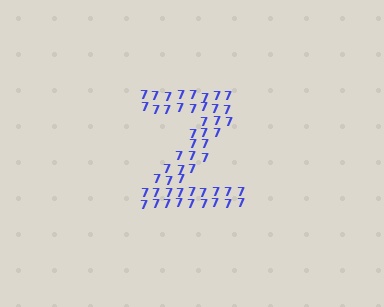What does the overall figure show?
The overall figure shows the letter Z.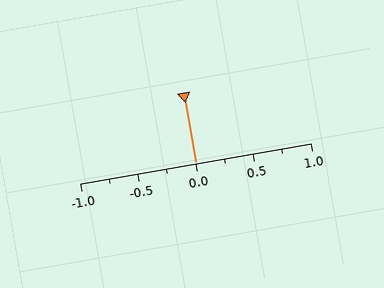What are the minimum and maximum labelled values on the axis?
The axis runs from -1.0 to 1.0.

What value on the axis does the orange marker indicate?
The marker indicates approximately 0.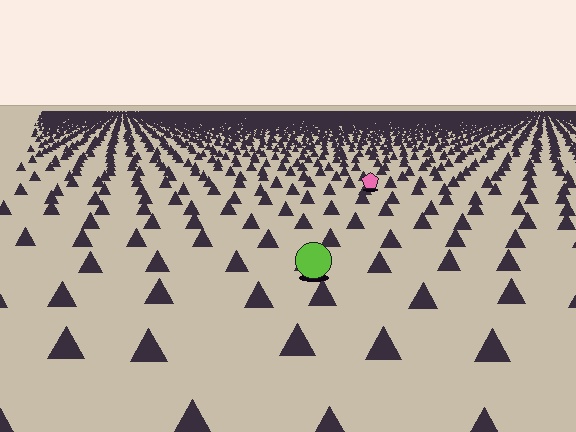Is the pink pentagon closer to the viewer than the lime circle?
No. The lime circle is closer — you can tell from the texture gradient: the ground texture is coarser near it.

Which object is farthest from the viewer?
The pink pentagon is farthest from the viewer. It appears smaller and the ground texture around it is denser.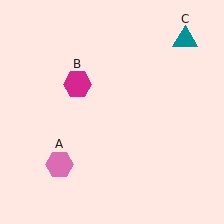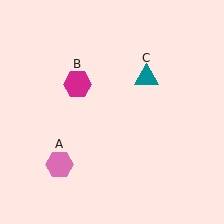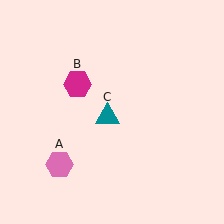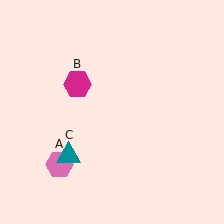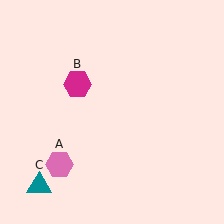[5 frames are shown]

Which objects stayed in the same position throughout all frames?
Pink hexagon (object A) and magenta hexagon (object B) remained stationary.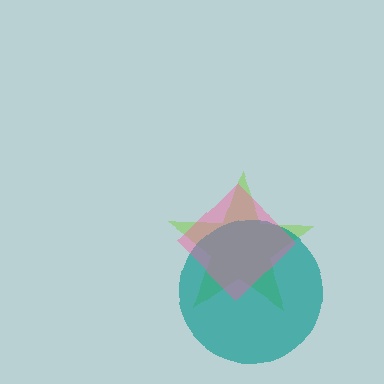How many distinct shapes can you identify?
There are 3 distinct shapes: a lime star, a teal circle, a pink diamond.